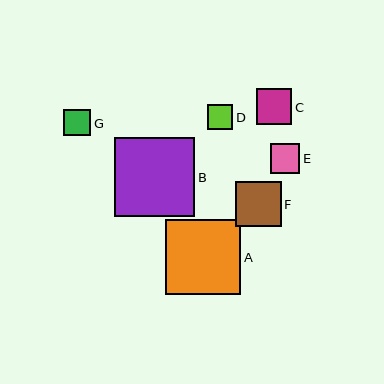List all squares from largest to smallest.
From largest to smallest: B, A, F, C, E, G, D.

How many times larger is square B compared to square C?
Square B is approximately 2.3 times the size of square C.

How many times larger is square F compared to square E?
Square F is approximately 1.5 times the size of square E.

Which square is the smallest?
Square D is the smallest with a size of approximately 25 pixels.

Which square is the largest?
Square B is the largest with a size of approximately 80 pixels.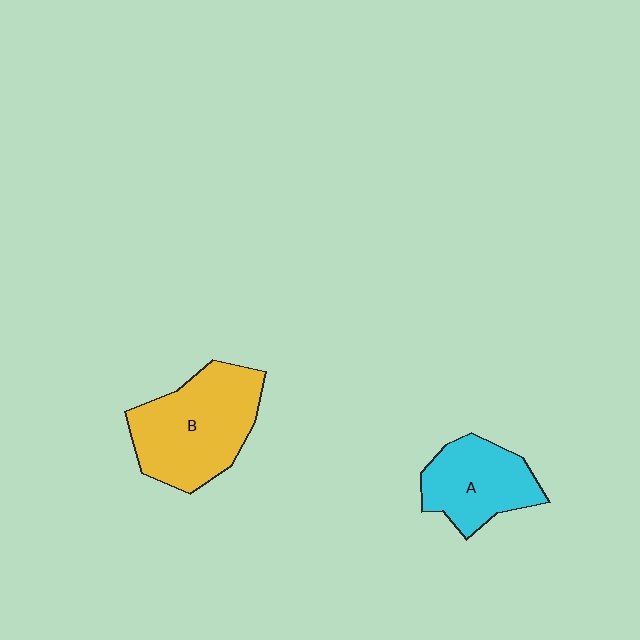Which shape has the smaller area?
Shape A (cyan).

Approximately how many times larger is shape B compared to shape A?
Approximately 1.5 times.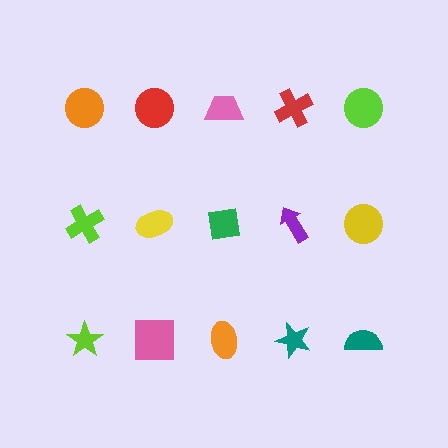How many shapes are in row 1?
5 shapes.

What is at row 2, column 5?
A yellow circle.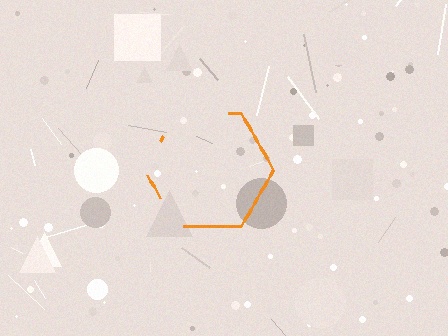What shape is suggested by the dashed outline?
The dashed outline suggests a hexagon.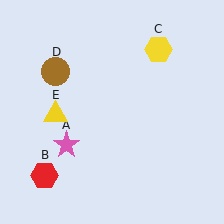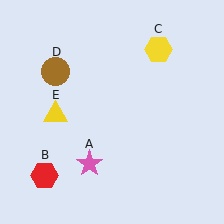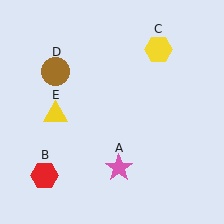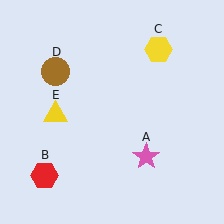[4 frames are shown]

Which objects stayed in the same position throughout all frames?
Red hexagon (object B) and yellow hexagon (object C) and brown circle (object D) and yellow triangle (object E) remained stationary.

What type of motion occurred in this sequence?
The pink star (object A) rotated counterclockwise around the center of the scene.